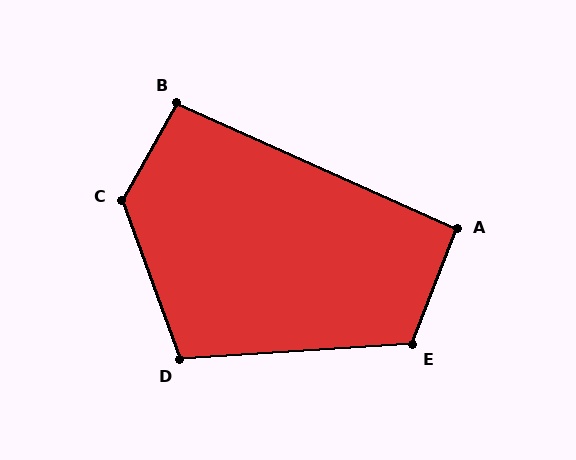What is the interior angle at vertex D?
Approximately 106 degrees (obtuse).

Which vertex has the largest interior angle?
C, at approximately 131 degrees.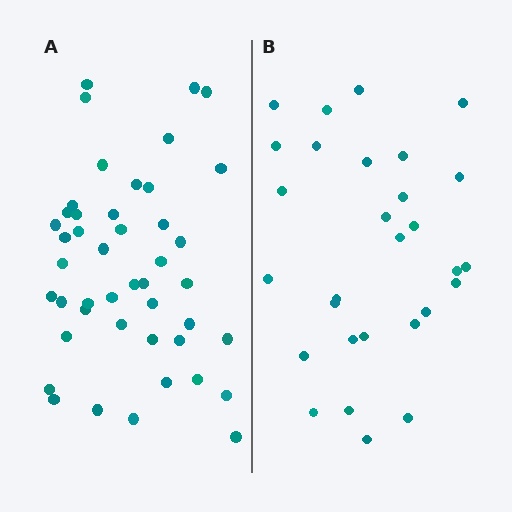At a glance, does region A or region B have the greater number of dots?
Region A (the left region) has more dots.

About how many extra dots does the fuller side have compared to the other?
Region A has approximately 15 more dots than region B.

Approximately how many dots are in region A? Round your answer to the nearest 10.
About 40 dots. (The exact count is 45, which rounds to 40.)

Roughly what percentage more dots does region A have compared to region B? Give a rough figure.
About 55% more.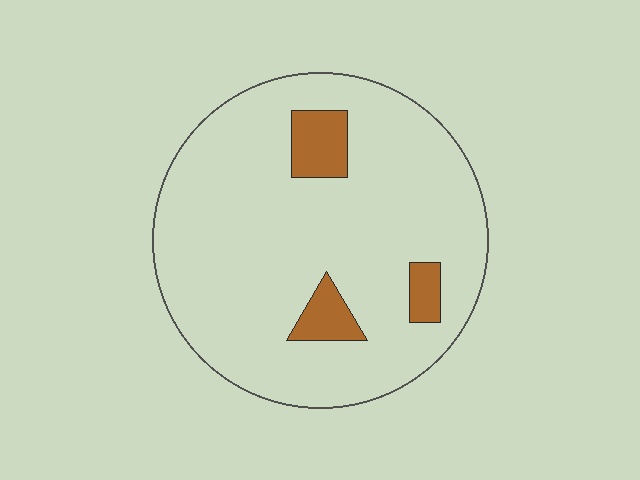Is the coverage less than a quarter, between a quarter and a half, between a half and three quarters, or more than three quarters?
Less than a quarter.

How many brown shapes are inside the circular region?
3.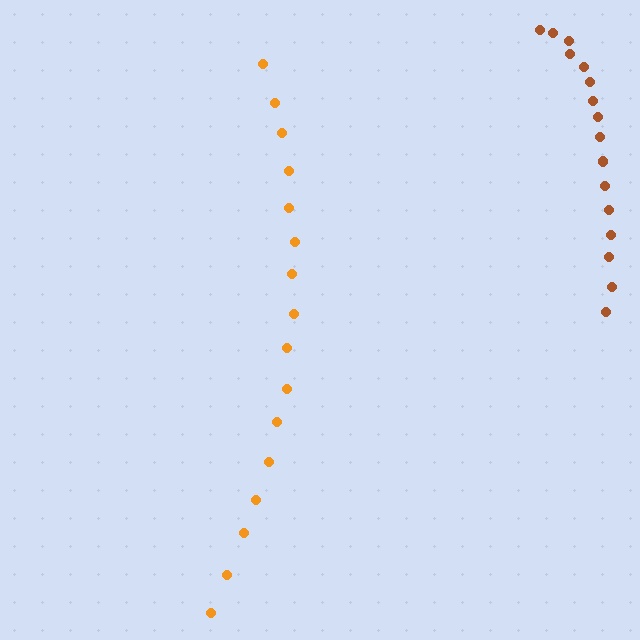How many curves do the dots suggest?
There are 2 distinct paths.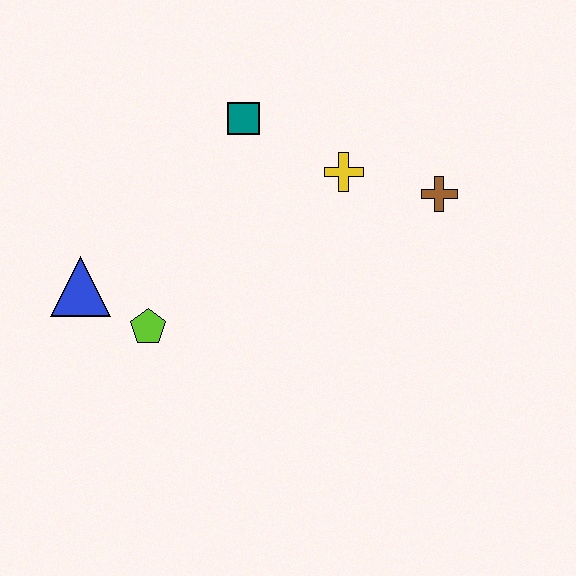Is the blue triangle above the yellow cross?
No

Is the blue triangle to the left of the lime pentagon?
Yes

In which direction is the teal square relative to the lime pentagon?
The teal square is above the lime pentagon.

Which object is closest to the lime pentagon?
The blue triangle is closest to the lime pentagon.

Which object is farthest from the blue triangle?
The brown cross is farthest from the blue triangle.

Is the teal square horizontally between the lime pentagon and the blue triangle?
No